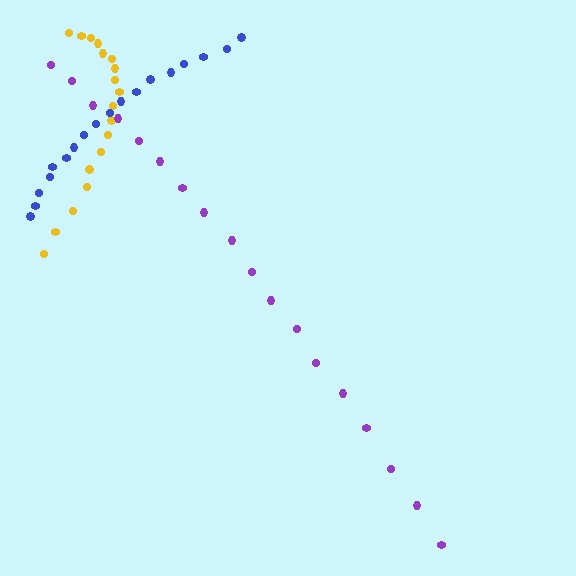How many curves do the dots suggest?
There are 3 distinct paths.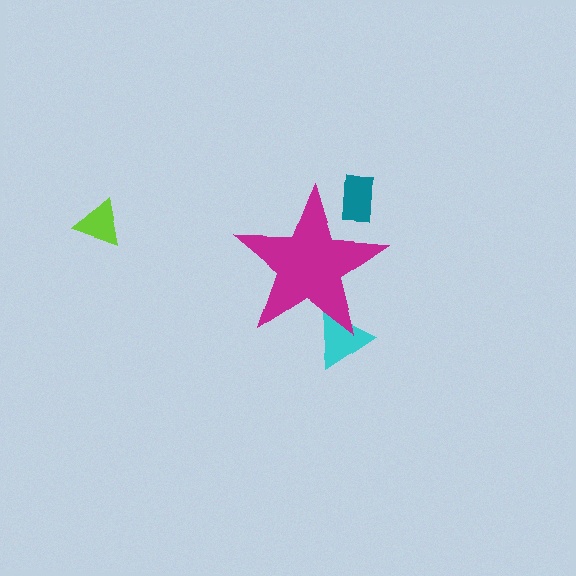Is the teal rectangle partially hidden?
Yes, the teal rectangle is partially hidden behind the magenta star.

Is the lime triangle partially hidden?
No, the lime triangle is fully visible.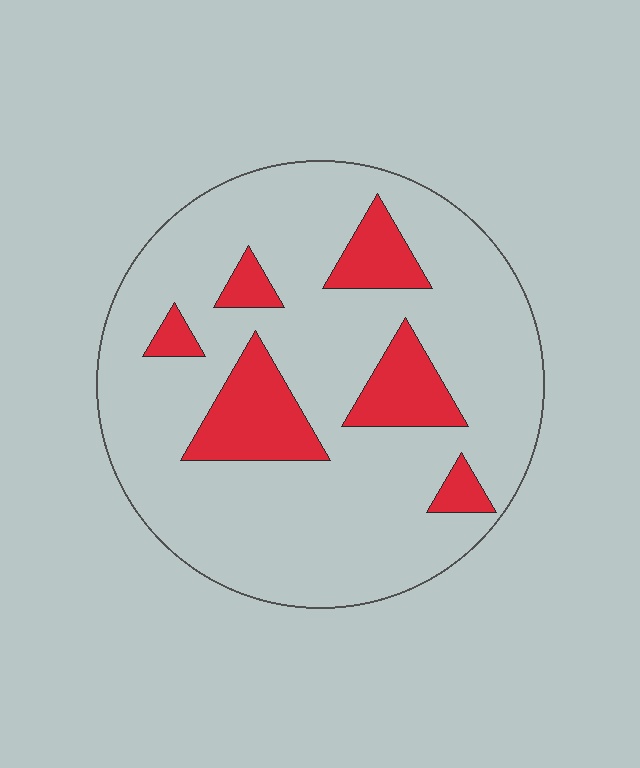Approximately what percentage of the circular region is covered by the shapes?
Approximately 20%.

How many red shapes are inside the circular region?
6.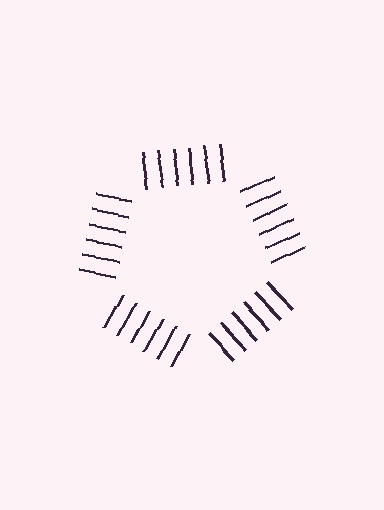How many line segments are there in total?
30 — 6 along each of the 5 edges.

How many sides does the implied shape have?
5 sides — the line-ends trace a pentagon.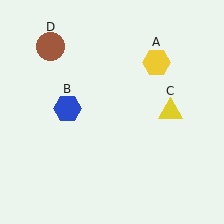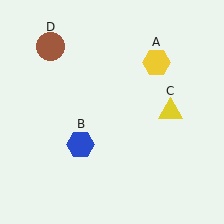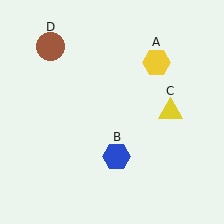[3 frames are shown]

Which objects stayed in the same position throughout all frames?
Yellow hexagon (object A) and yellow triangle (object C) and brown circle (object D) remained stationary.